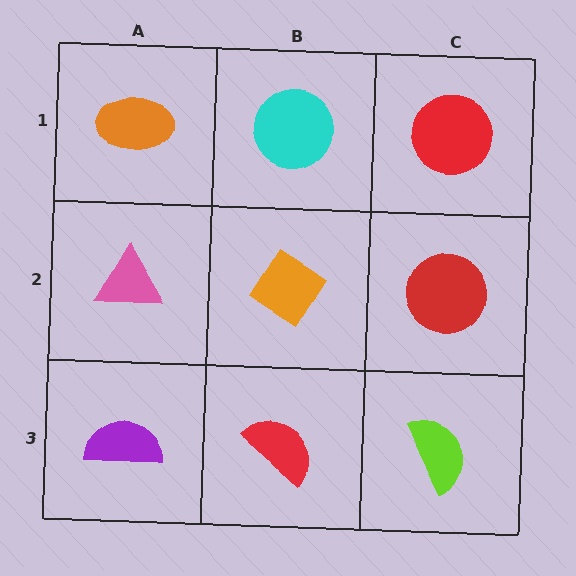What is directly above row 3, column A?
A pink triangle.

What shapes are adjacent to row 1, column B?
An orange diamond (row 2, column B), an orange ellipse (row 1, column A), a red circle (row 1, column C).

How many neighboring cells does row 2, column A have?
3.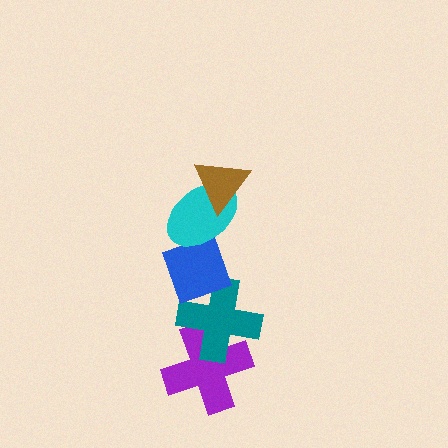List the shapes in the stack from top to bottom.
From top to bottom: the brown triangle, the cyan ellipse, the blue diamond, the teal cross, the purple cross.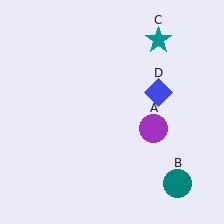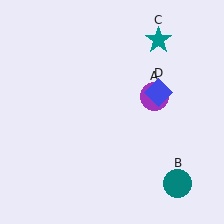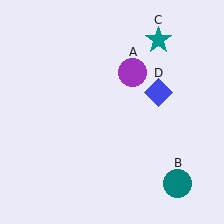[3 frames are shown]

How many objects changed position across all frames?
1 object changed position: purple circle (object A).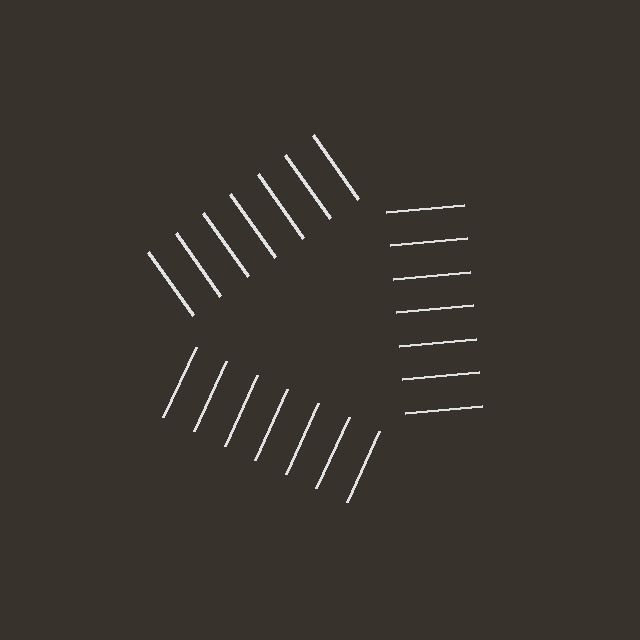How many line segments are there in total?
21 — 7 along each of the 3 edges.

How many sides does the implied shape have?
3 sides — the line-ends trace a triangle.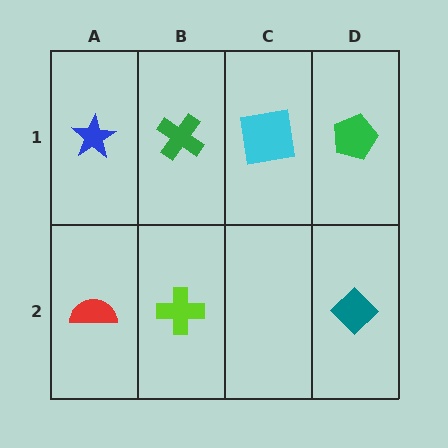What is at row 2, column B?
A lime cross.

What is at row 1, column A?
A blue star.